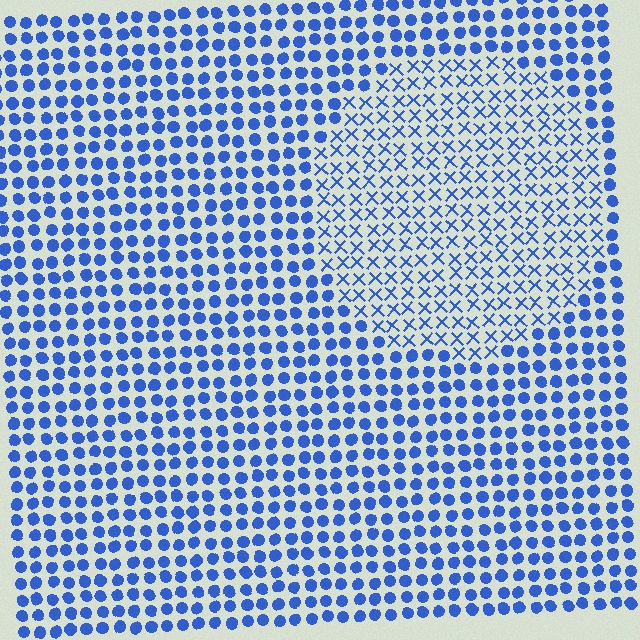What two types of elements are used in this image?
The image uses X marks inside the circle region and circles outside it.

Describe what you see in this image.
The image is filled with small blue elements arranged in a uniform grid. A circle-shaped region contains X marks, while the surrounding area contains circles. The boundary is defined purely by the change in element shape.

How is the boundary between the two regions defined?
The boundary is defined by a change in element shape: X marks inside vs. circles outside. All elements share the same color and spacing.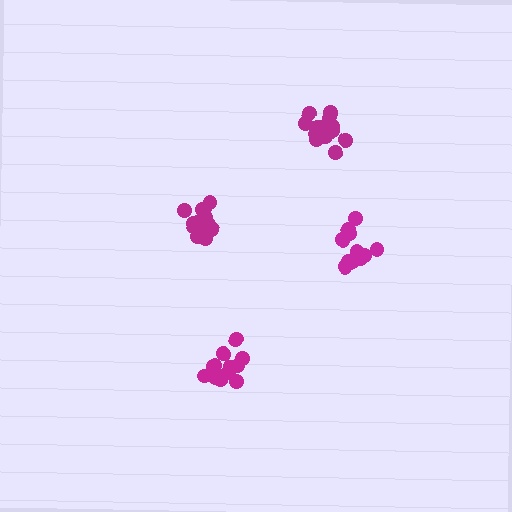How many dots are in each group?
Group 1: 16 dots, Group 2: 13 dots, Group 3: 17 dots, Group 4: 12 dots (58 total).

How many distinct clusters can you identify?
There are 4 distinct clusters.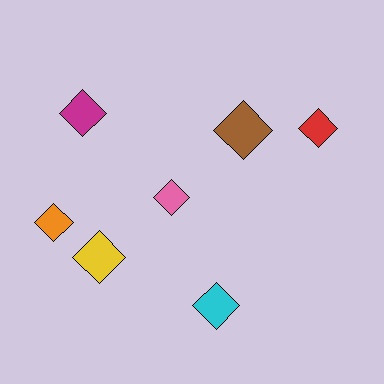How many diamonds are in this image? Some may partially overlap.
There are 7 diamonds.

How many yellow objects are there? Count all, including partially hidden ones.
There is 1 yellow object.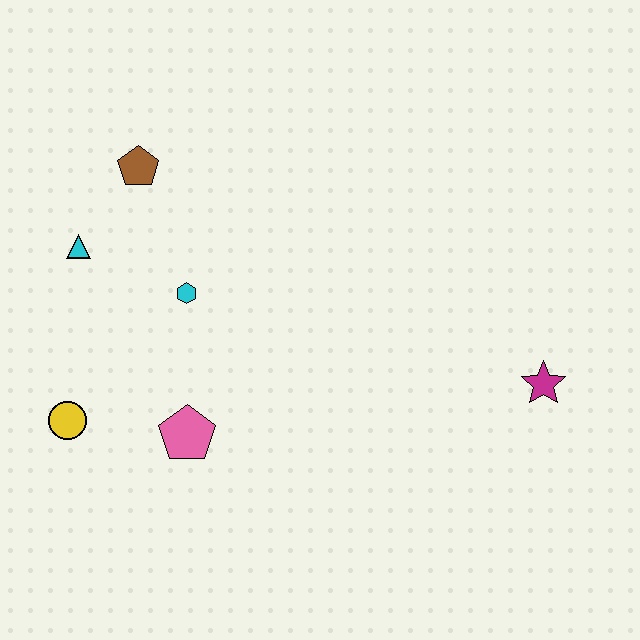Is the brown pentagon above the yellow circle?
Yes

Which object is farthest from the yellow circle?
The magenta star is farthest from the yellow circle.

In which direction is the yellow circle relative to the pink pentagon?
The yellow circle is to the left of the pink pentagon.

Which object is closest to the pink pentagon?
The yellow circle is closest to the pink pentagon.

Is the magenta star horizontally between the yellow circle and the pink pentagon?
No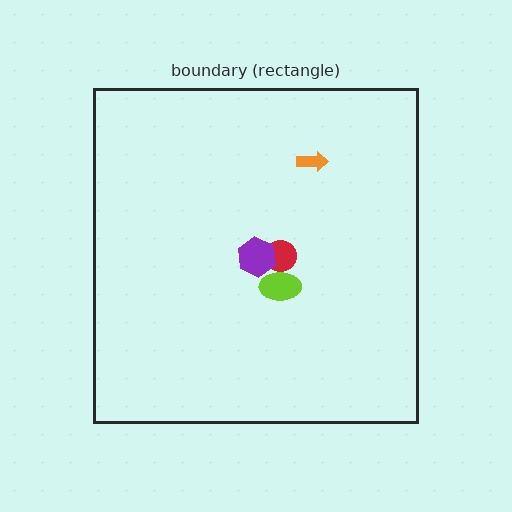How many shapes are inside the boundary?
4 inside, 0 outside.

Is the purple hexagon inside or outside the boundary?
Inside.